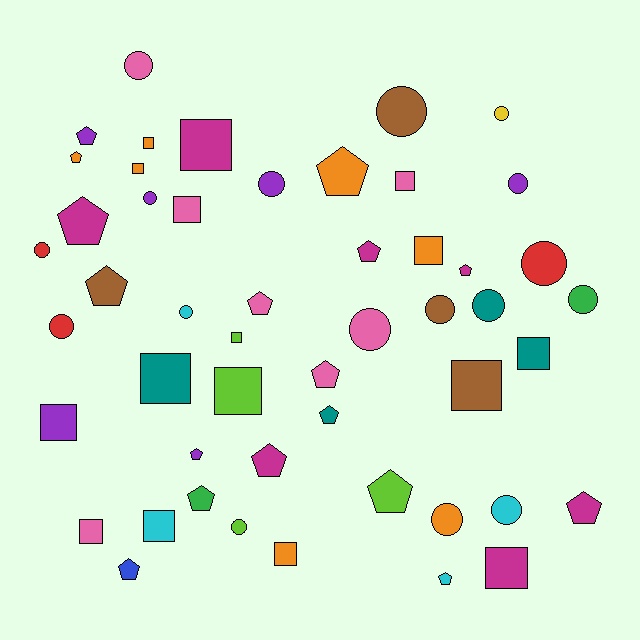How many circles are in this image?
There are 17 circles.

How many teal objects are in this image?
There are 4 teal objects.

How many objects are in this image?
There are 50 objects.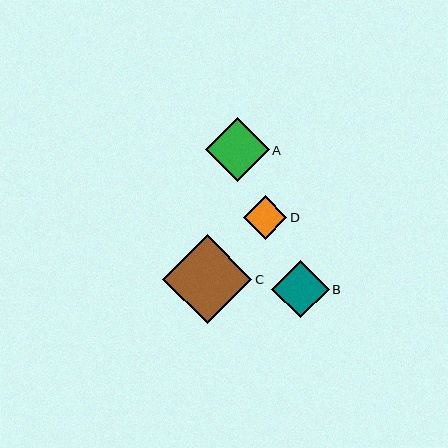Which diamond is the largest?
Diamond C is the largest with a size of approximately 89 pixels.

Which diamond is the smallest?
Diamond D is the smallest with a size of approximately 44 pixels.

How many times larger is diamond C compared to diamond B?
Diamond C is approximately 1.6 times the size of diamond B.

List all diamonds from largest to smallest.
From largest to smallest: C, A, B, D.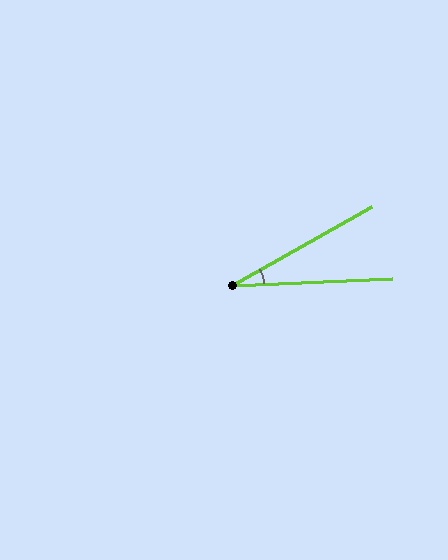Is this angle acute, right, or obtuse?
It is acute.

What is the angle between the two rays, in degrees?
Approximately 27 degrees.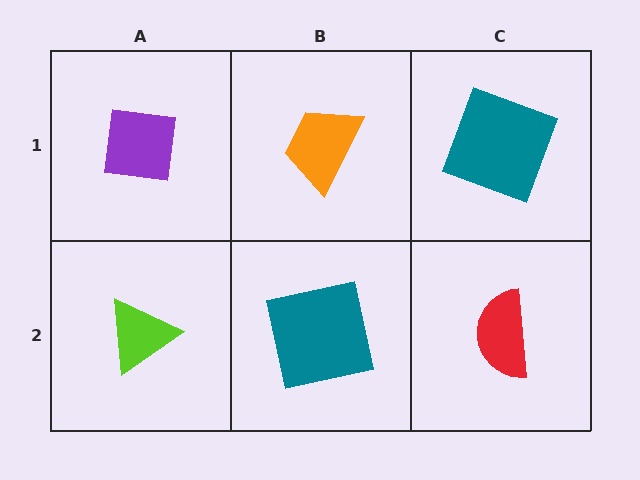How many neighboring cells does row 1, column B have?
3.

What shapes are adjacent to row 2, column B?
An orange trapezoid (row 1, column B), a lime triangle (row 2, column A), a red semicircle (row 2, column C).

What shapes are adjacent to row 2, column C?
A teal square (row 1, column C), a teal square (row 2, column B).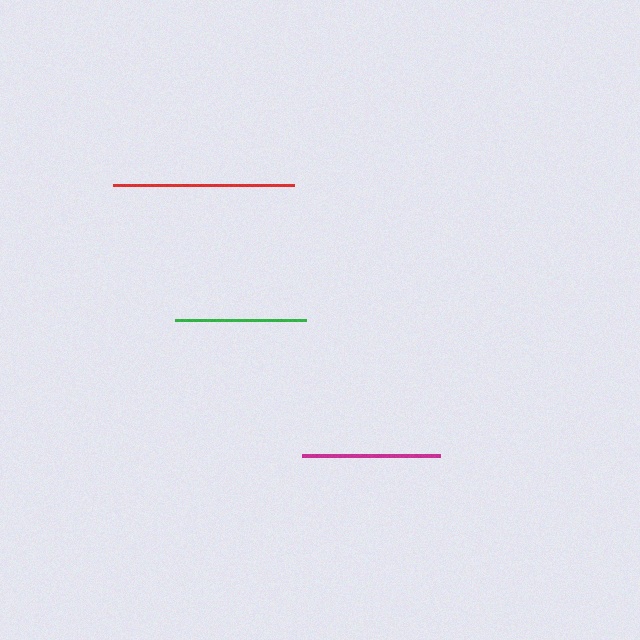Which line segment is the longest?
The red line is the longest at approximately 181 pixels.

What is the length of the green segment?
The green segment is approximately 131 pixels long.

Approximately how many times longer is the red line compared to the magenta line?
The red line is approximately 1.3 times the length of the magenta line.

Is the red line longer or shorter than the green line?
The red line is longer than the green line.